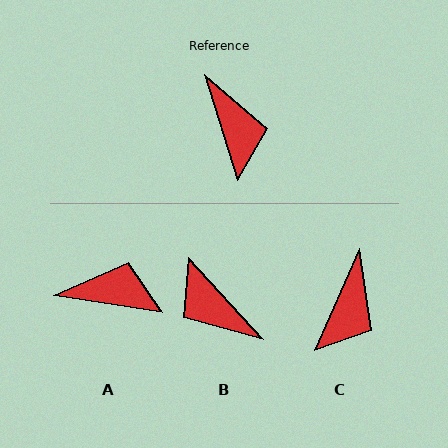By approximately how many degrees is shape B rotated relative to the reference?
Approximately 155 degrees clockwise.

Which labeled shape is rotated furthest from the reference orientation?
B, about 155 degrees away.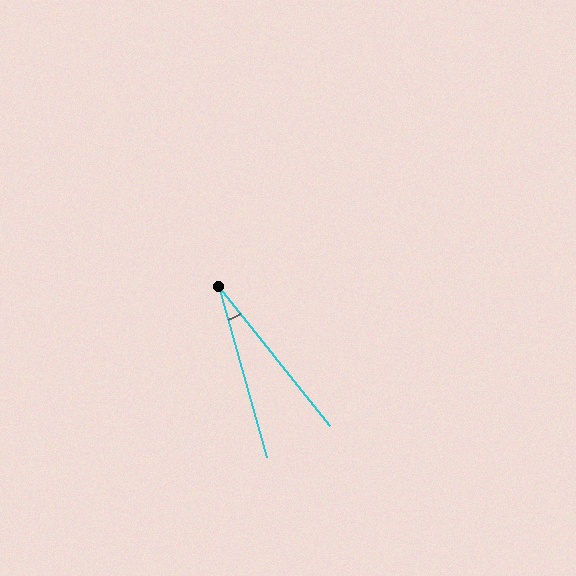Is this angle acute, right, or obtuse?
It is acute.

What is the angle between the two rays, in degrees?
Approximately 23 degrees.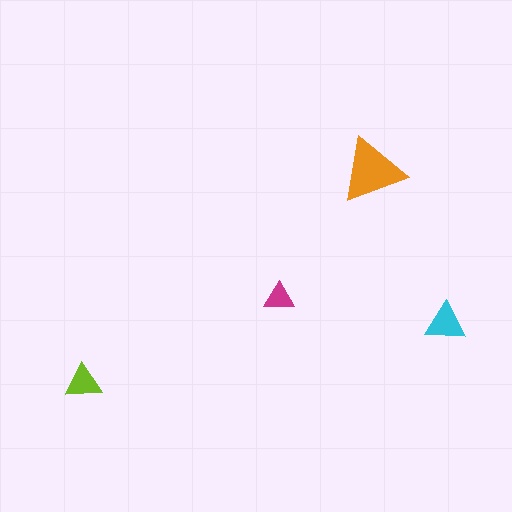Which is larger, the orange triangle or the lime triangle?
The orange one.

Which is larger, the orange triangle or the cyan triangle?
The orange one.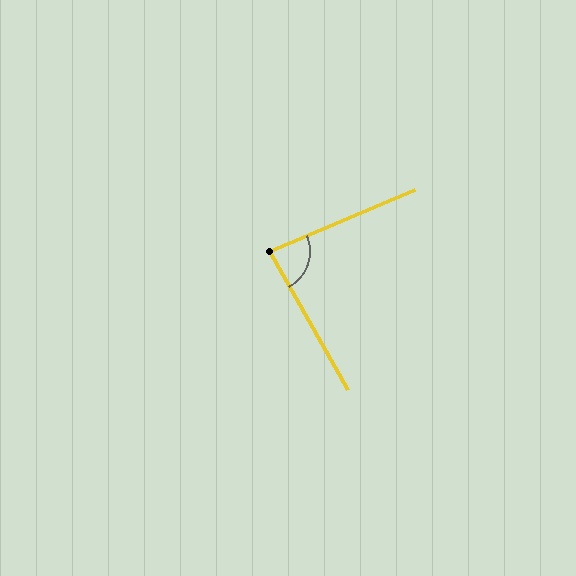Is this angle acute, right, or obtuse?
It is acute.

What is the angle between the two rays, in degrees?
Approximately 83 degrees.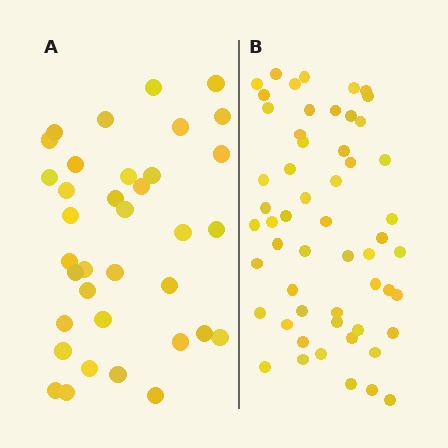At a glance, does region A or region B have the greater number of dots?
Region B (the right region) has more dots.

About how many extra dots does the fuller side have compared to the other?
Region B has approximately 20 more dots than region A.